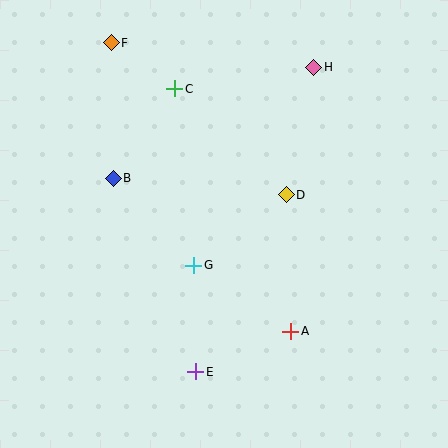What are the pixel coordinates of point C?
Point C is at (175, 89).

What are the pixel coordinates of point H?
Point H is at (314, 67).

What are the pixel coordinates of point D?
Point D is at (286, 195).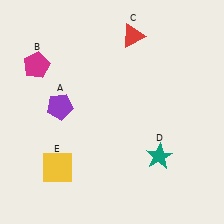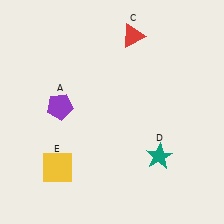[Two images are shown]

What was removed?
The magenta pentagon (B) was removed in Image 2.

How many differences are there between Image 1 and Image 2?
There is 1 difference between the two images.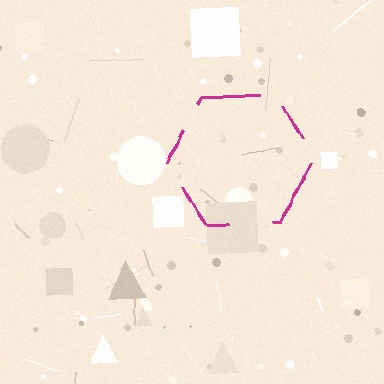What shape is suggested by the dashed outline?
The dashed outline suggests a hexagon.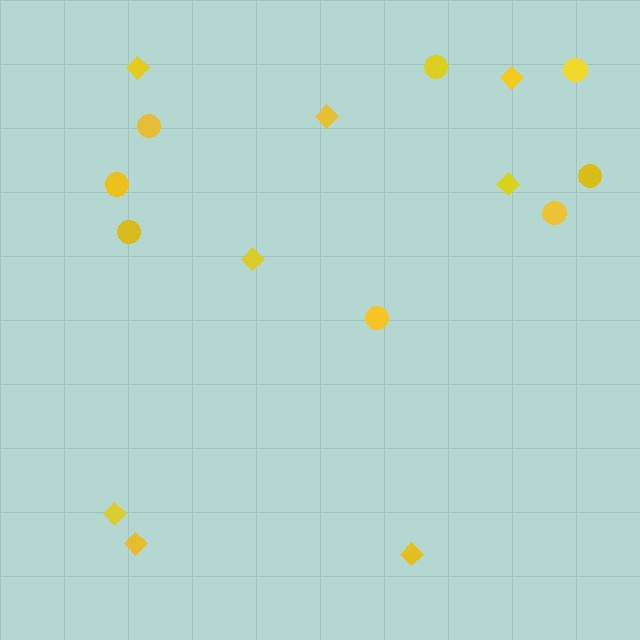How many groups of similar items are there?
There are 2 groups: one group of circles (8) and one group of diamonds (8).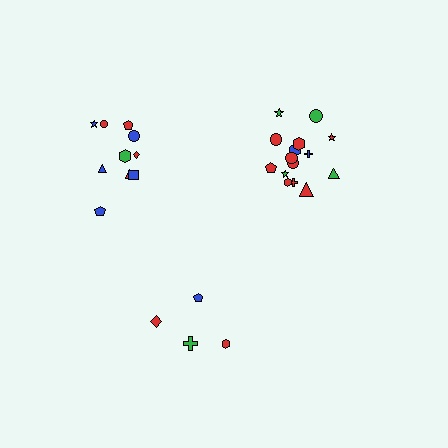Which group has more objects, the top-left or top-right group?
The top-right group.